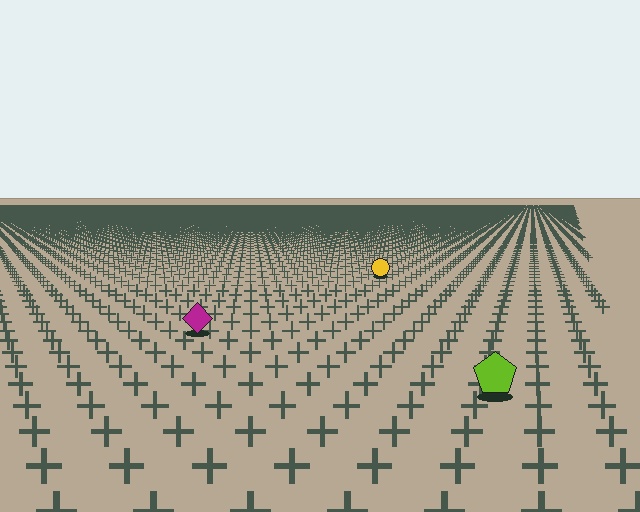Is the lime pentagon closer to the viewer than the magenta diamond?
Yes. The lime pentagon is closer — you can tell from the texture gradient: the ground texture is coarser near it.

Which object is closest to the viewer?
The lime pentagon is closest. The texture marks near it are larger and more spread out.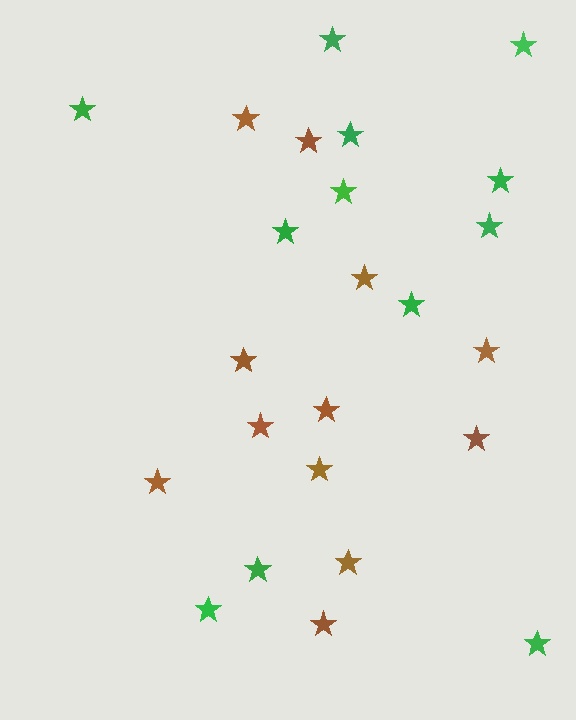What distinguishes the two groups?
There are 2 groups: one group of brown stars (12) and one group of green stars (12).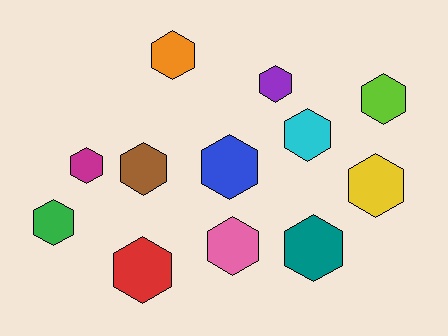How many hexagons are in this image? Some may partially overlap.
There are 12 hexagons.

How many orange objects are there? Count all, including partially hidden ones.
There is 1 orange object.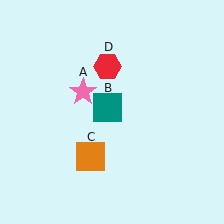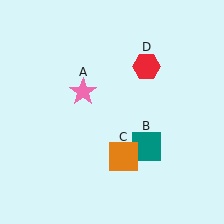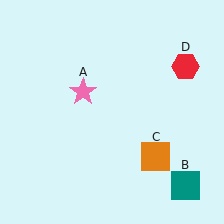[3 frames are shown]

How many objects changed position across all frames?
3 objects changed position: teal square (object B), orange square (object C), red hexagon (object D).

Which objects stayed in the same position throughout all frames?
Pink star (object A) remained stationary.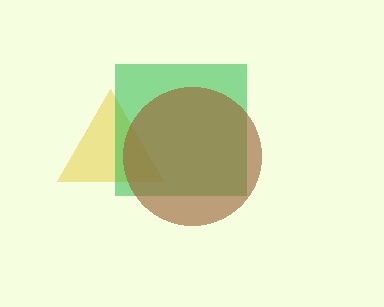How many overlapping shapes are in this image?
There are 3 overlapping shapes in the image.